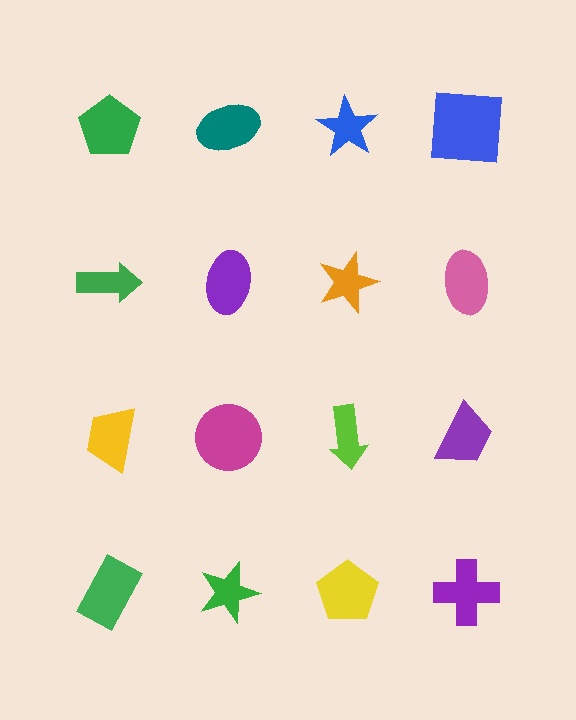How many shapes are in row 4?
4 shapes.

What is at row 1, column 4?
A blue square.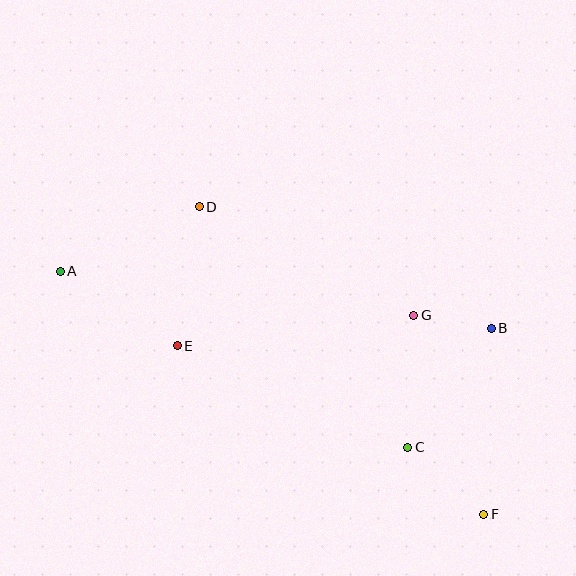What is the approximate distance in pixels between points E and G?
The distance between E and G is approximately 238 pixels.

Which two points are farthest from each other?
Points A and F are farthest from each other.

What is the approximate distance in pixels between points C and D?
The distance between C and D is approximately 318 pixels.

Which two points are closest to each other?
Points B and G are closest to each other.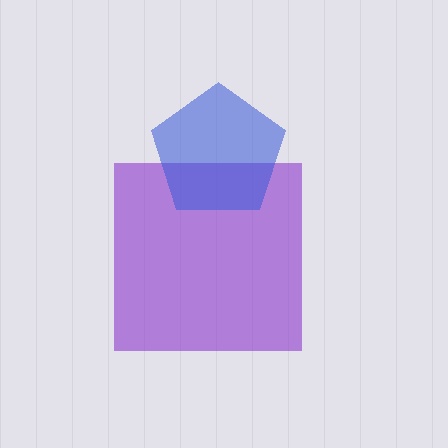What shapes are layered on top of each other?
The layered shapes are: a purple square, a blue pentagon.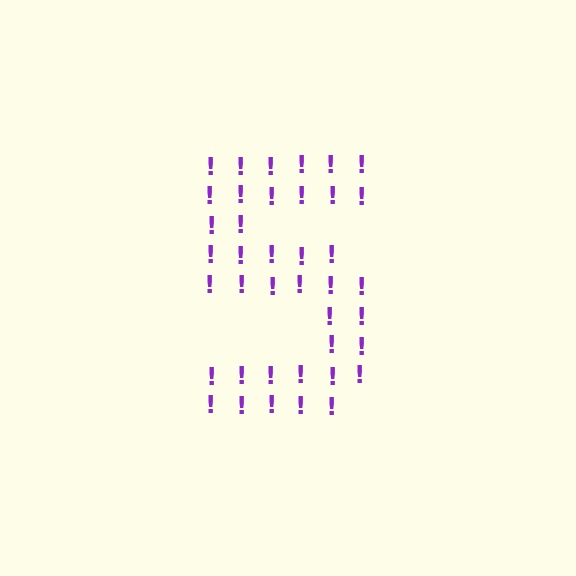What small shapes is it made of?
It is made of small exclamation marks.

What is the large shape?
The large shape is the digit 5.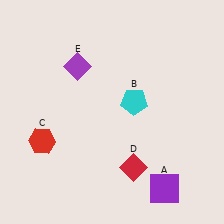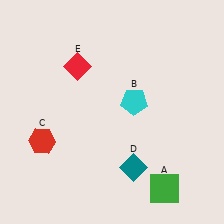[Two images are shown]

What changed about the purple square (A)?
In Image 1, A is purple. In Image 2, it changed to green.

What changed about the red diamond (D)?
In Image 1, D is red. In Image 2, it changed to teal.